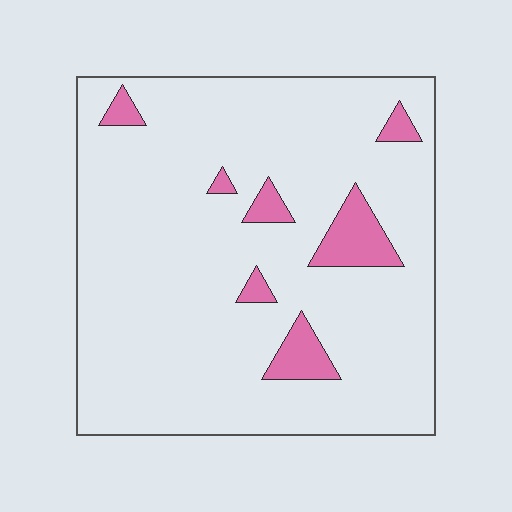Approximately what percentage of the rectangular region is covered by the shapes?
Approximately 10%.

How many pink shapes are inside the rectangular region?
7.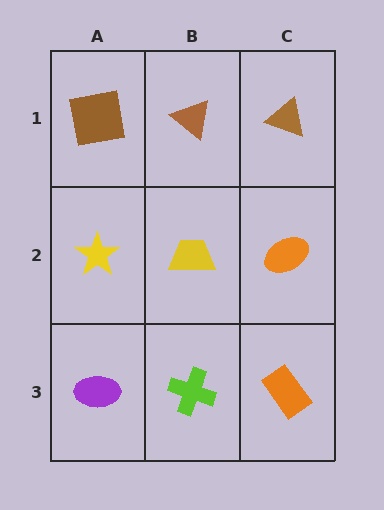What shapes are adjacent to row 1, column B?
A yellow trapezoid (row 2, column B), a brown square (row 1, column A), a brown triangle (row 1, column C).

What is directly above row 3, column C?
An orange ellipse.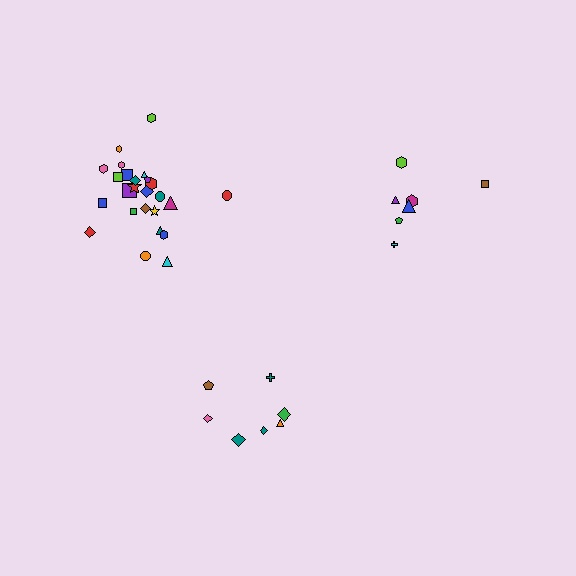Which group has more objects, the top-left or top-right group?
The top-left group.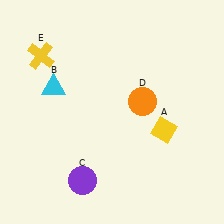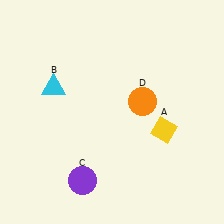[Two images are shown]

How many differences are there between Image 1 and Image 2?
There is 1 difference between the two images.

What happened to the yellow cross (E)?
The yellow cross (E) was removed in Image 2. It was in the top-left area of Image 1.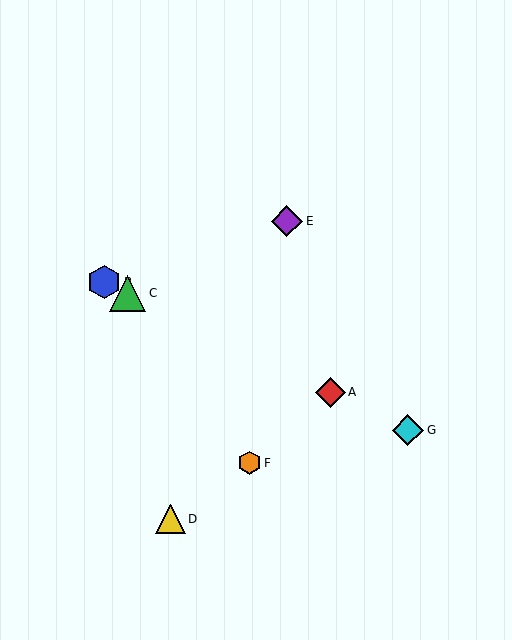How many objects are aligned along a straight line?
4 objects (A, B, C, G) are aligned along a straight line.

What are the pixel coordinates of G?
Object G is at (408, 430).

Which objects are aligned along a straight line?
Objects A, B, C, G are aligned along a straight line.